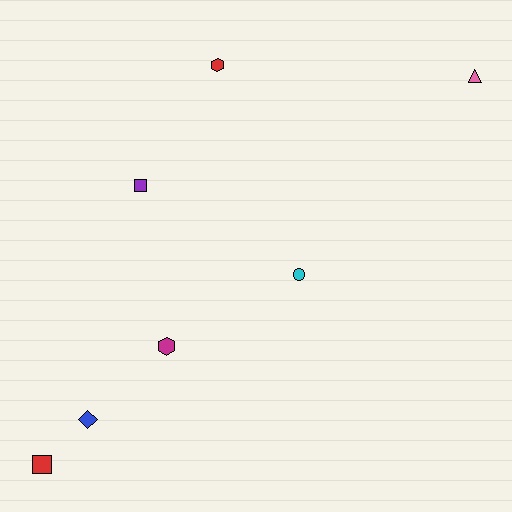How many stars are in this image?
There are no stars.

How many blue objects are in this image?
There is 1 blue object.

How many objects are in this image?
There are 7 objects.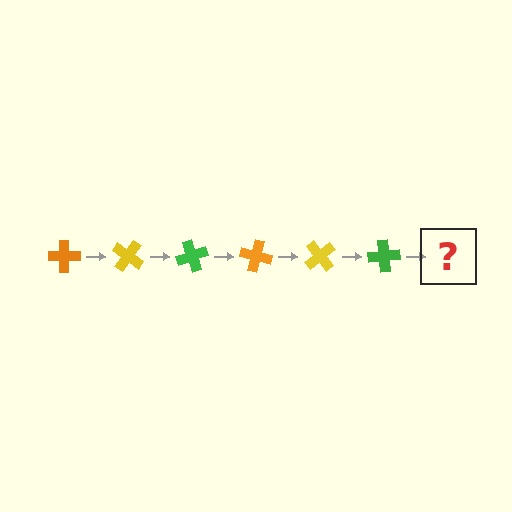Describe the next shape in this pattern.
It should be an orange cross, rotated 210 degrees from the start.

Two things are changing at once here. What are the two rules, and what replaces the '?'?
The two rules are that it rotates 35 degrees each step and the color cycles through orange, yellow, and green. The '?' should be an orange cross, rotated 210 degrees from the start.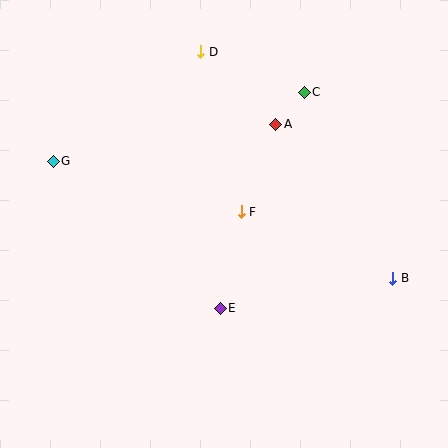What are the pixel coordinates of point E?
Point E is at (220, 308).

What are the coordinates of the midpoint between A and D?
The midpoint between A and D is at (238, 88).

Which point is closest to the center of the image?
Point F at (241, 212) is closest to the center.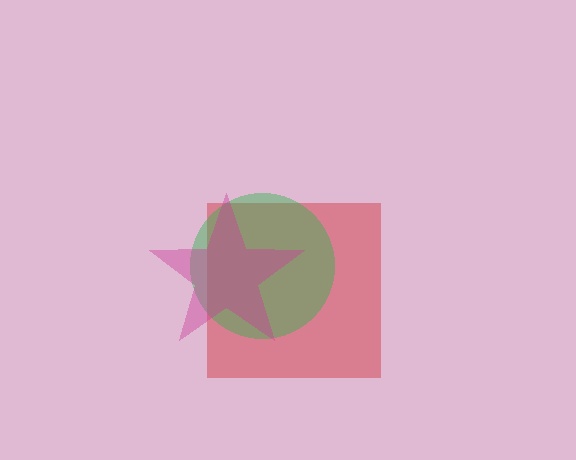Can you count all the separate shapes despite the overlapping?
Yes, there are 3 separate shapes.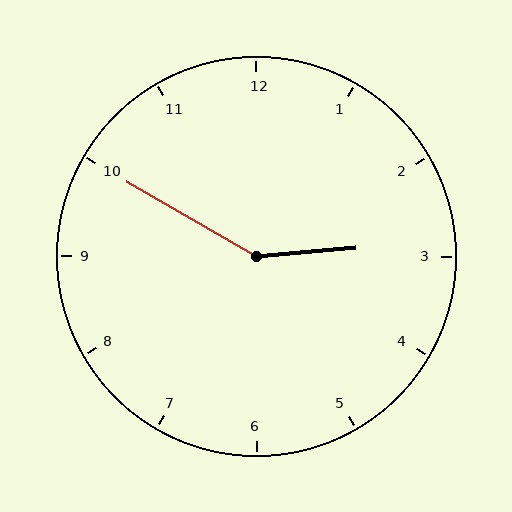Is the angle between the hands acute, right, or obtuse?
It is obtuse.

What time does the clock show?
2:50.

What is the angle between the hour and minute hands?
Approximately 145 degrees.